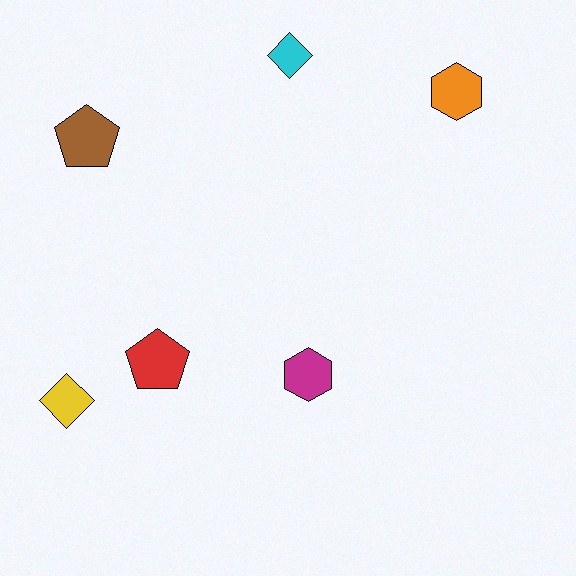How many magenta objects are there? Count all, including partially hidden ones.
There is 1 magenta object.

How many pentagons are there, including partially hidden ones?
There are 2 pentagons.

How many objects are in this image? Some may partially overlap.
There are 6 objects.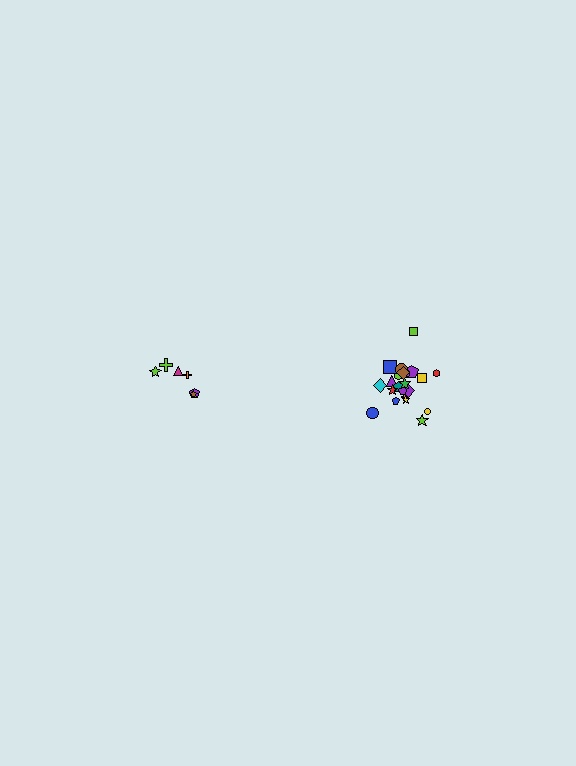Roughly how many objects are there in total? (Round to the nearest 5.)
Roughly 30 objects in total.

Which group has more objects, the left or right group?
The right group.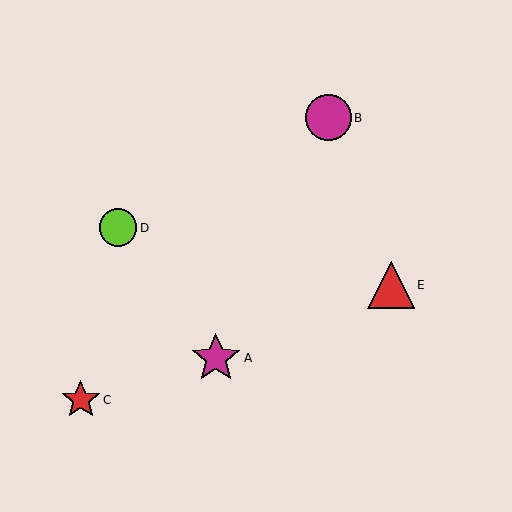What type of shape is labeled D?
Shape D is a lime circle.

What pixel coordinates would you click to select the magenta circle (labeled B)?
Click at (329, 118) to select the magenta circle B.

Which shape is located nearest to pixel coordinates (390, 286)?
The red triangle (labeled E) at (391, 285) is nearest to that location.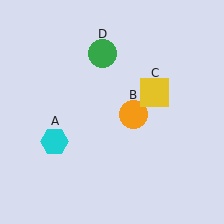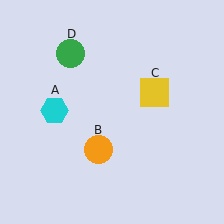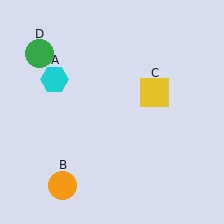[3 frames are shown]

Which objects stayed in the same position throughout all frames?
Yellow square (object C) remained stationary.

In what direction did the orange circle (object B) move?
The orange circle (object B) moved down and to the left.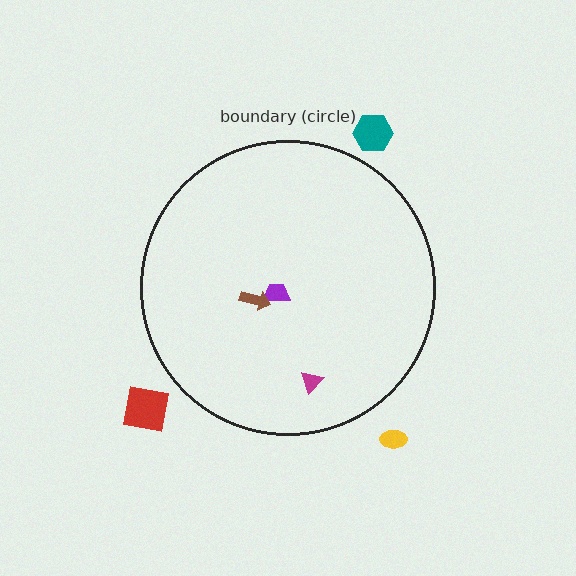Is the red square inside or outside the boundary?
Outside.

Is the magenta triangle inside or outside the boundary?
Inside.